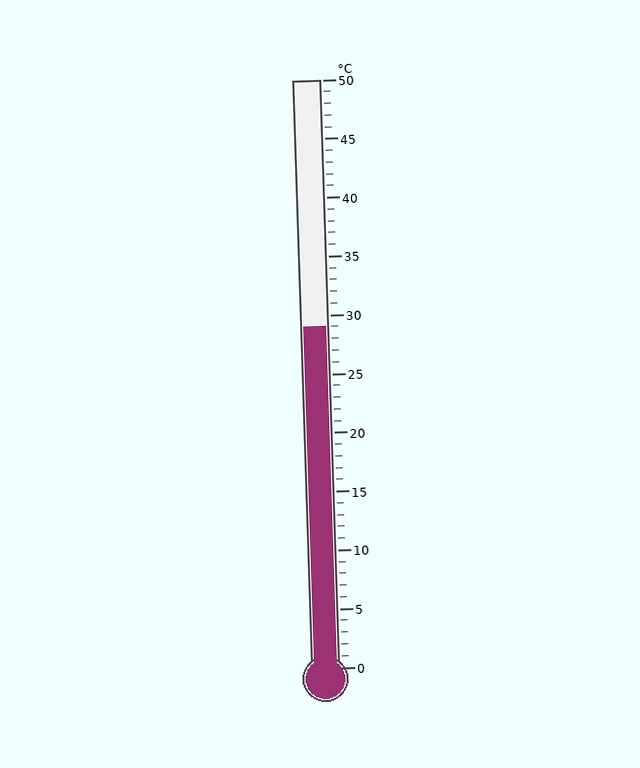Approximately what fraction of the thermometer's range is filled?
The thermometer is filled to approximately 60% of its range.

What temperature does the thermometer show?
The thermometer shows approximately 29°C.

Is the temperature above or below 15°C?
The temperature is above 15°C.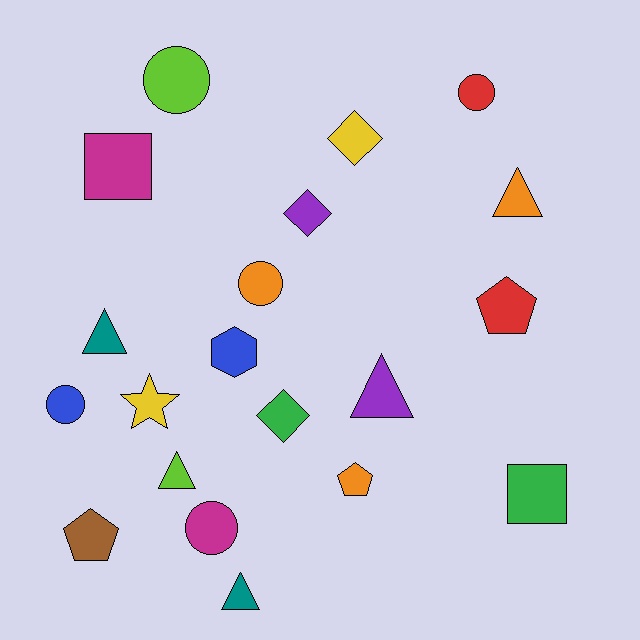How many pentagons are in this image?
There are 3 pentagons.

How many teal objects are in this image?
There are 2 teal objects.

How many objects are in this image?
There are 20 objects.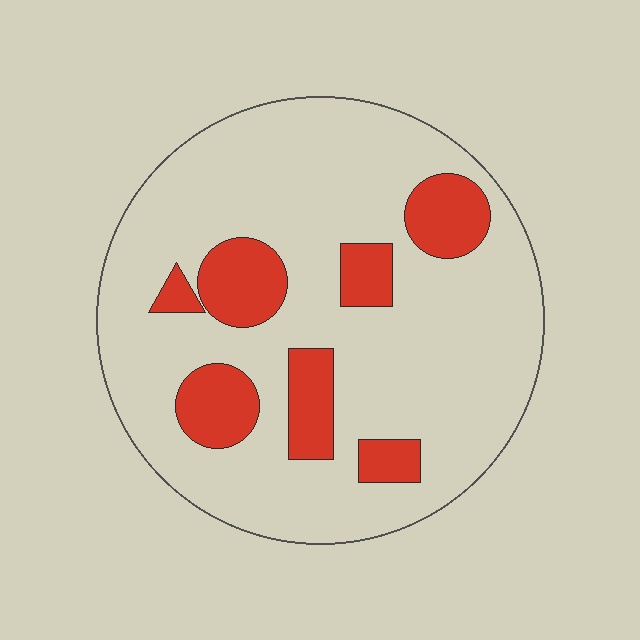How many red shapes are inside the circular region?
7.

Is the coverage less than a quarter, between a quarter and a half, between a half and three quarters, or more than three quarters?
Less than a quarter.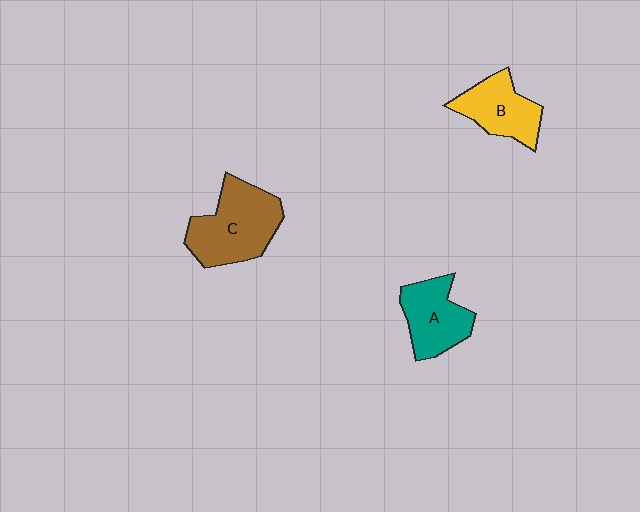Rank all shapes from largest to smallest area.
From largest to smallest: C (brown), A (teal), B (yellow).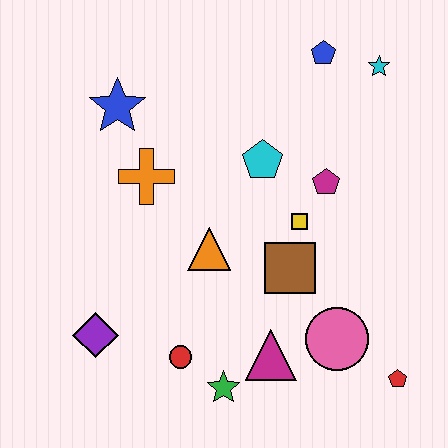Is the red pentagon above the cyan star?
No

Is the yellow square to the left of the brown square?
No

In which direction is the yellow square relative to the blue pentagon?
The yellow square is below the blue pentagon.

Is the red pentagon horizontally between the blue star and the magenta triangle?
No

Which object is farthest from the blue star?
The red pentagon is farthest from the blue star.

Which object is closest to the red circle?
The green star is closest to the red circle.